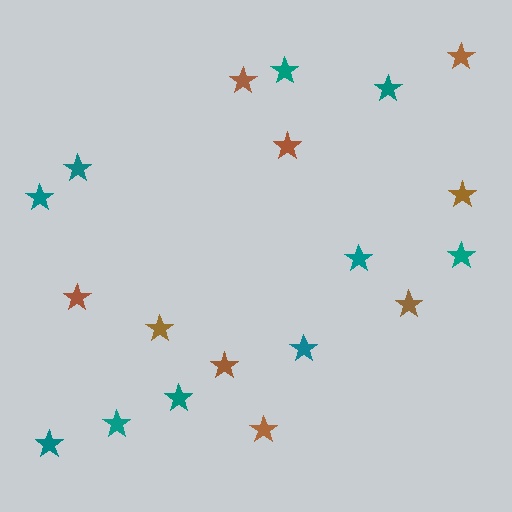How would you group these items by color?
There are 2 groups: one group of brown stars (9) and one group of teal stars (10).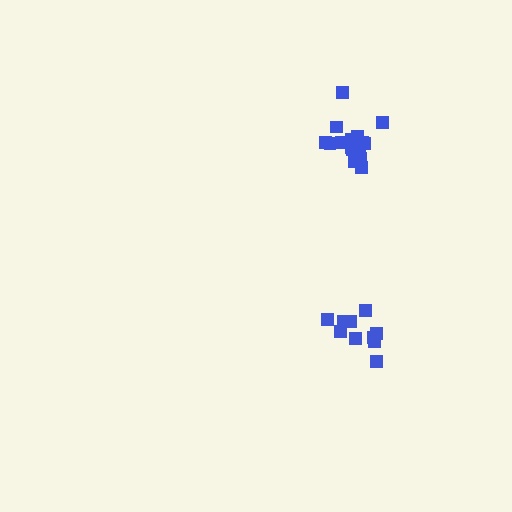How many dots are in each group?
Group 1: 10 dots, Group 2: 16 dots (26 total).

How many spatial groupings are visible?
There are 2 spatial groupings.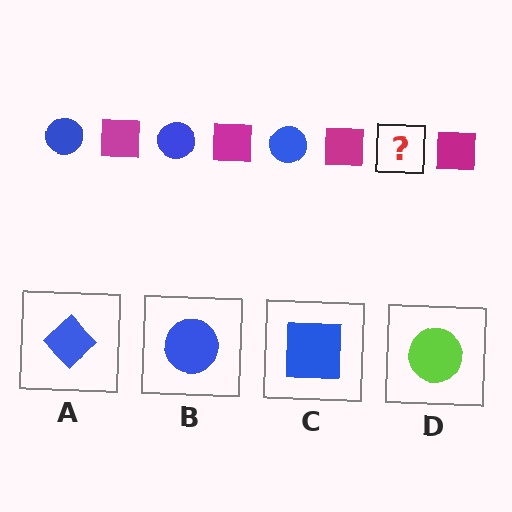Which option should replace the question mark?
Option B.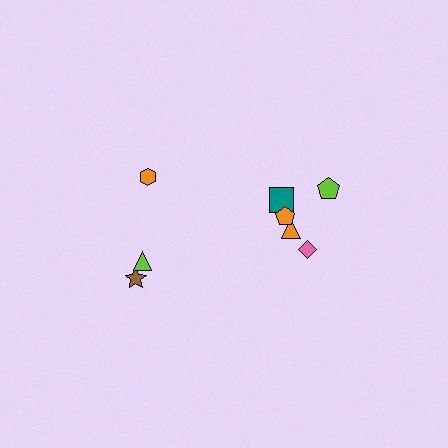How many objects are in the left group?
There are 3 objects.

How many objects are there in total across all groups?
There are 8 objects.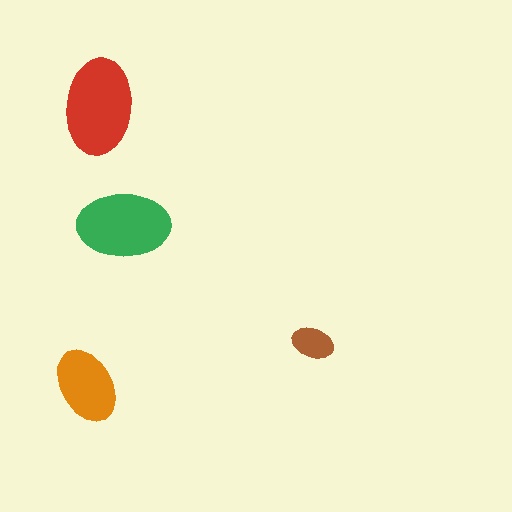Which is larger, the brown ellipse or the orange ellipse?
The orange one.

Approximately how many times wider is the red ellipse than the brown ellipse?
About 2.5 times wider.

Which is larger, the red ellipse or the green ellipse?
The red one.